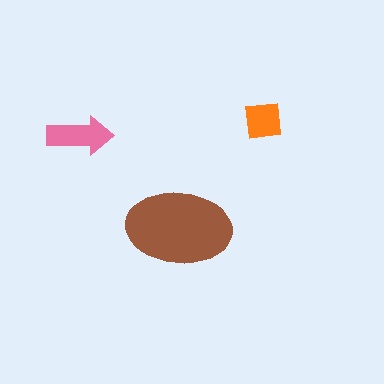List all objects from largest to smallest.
The brown ellipse, the pink arrow, the orange square.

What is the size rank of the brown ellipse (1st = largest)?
1st.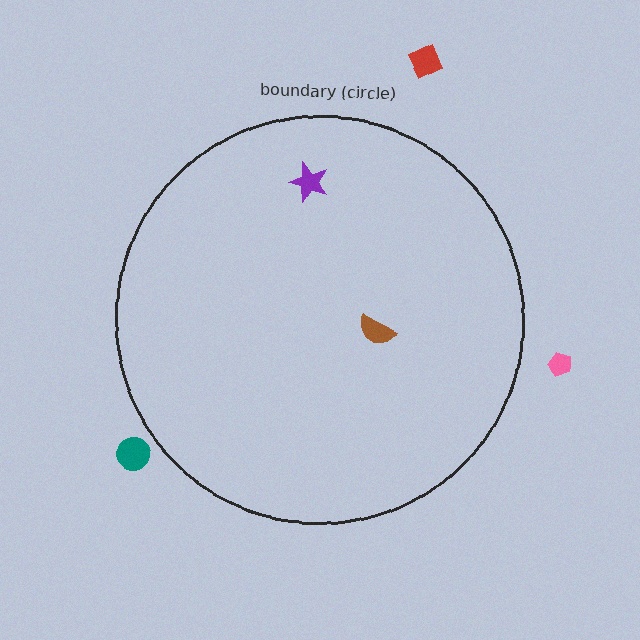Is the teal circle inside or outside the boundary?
Outside.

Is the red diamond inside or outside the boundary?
Outside.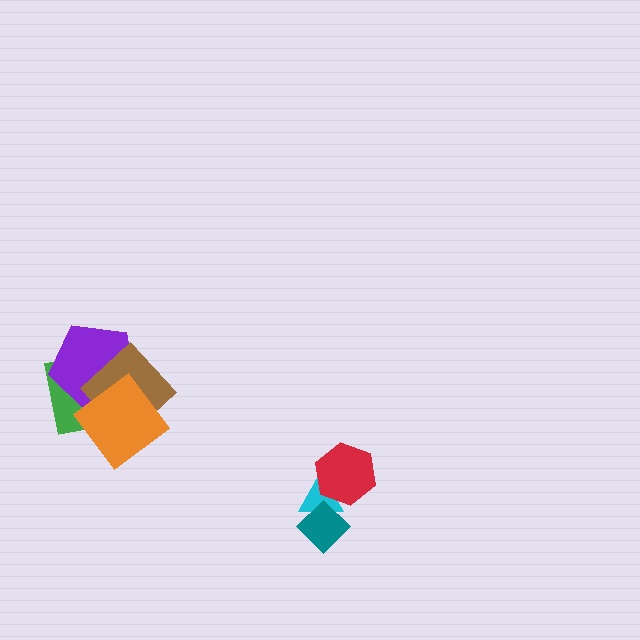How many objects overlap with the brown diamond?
3 objects overlap with the brown diamond.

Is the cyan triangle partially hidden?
Yes, it is partially covered by another shape.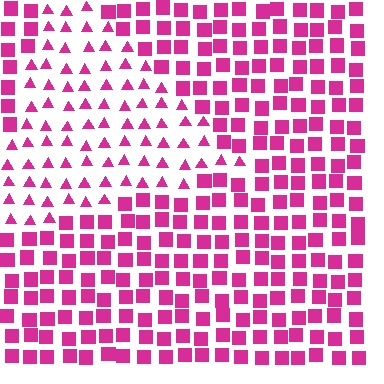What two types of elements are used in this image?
The image uses triangles inside the triangle region and squares outside it.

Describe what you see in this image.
The image is filled with small magenta elements arranged in a uniform grid. A triangle-shaped region contains triangles, while the surrounding area contains squares. The boundary is defined purely by the change in element shape.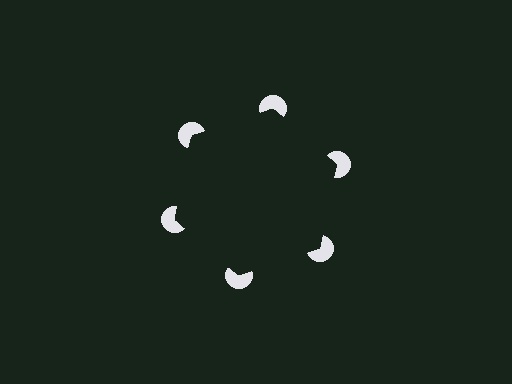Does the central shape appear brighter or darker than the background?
It typically appears slightly darker than the background, even though no actual brightness change is drawn.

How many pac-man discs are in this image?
There are 6 — one at each vertex of the illusory hexagon.